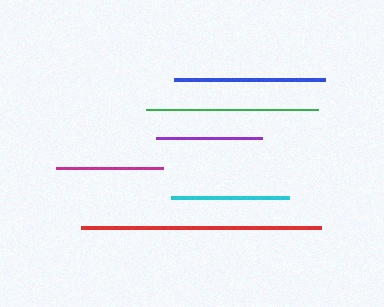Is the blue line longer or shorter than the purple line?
The blue line is longer than the purple line.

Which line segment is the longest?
The red line is the longest at approximately 241 pixels.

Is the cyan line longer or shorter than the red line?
The red line is longer than the cyan line.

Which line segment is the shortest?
The magenta line is the shortest at approximately 107 pixels.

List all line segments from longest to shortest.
From longest to shortest: red, green, blue, cyan, purple, magenta.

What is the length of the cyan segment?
The cyan segment is approximately 118 pixels long.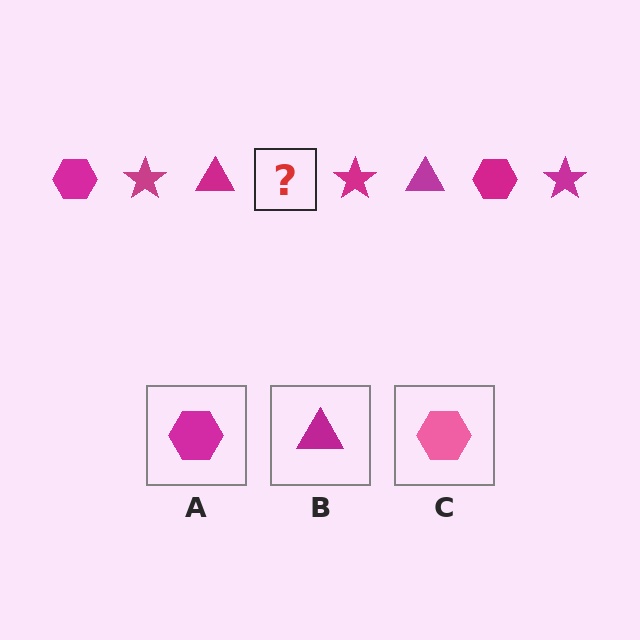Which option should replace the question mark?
Option A.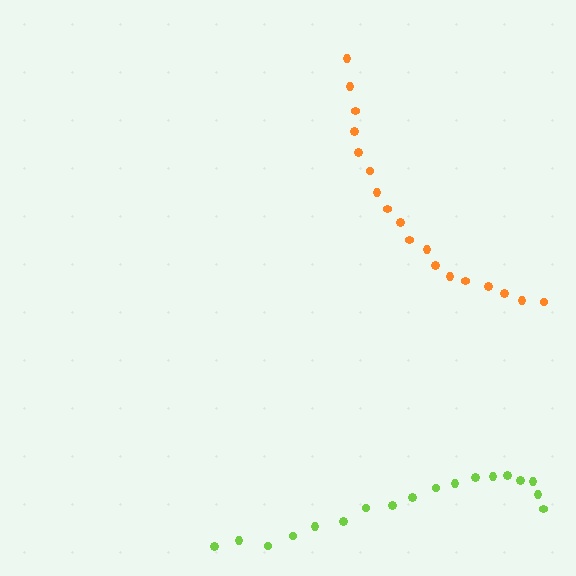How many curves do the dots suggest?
There are 2 distinct paths.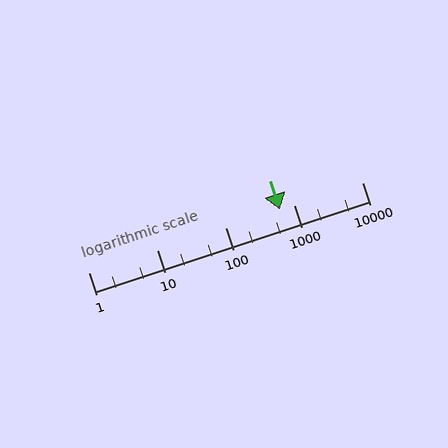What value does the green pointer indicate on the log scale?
The pointer indicates approximately 620.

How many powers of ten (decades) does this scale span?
The scale spans 4 decades, from 1 to 10000.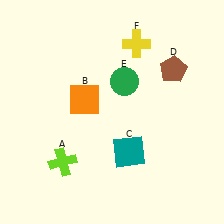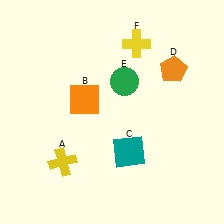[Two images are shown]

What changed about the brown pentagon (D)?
In Image 1, D is brown. In Image 2, it changed to orange.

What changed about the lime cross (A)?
In Image 1, A is lime. In Image 2, it changed to yellow.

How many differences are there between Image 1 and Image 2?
There are 2 differences between the two images.